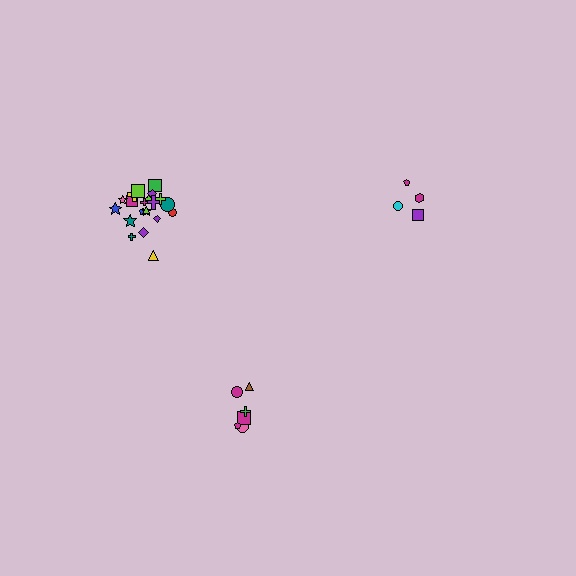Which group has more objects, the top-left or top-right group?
The top-left group.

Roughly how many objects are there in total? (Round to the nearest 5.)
Roughly 30 objects in total.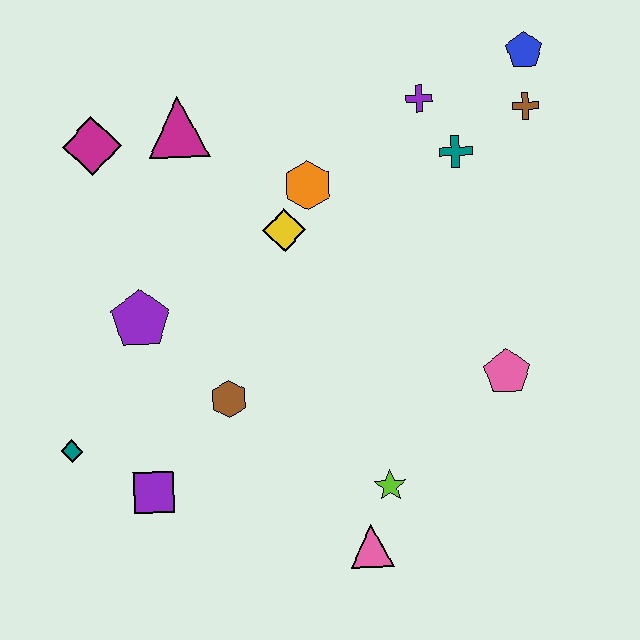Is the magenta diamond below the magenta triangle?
Yes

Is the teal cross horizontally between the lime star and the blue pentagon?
Yes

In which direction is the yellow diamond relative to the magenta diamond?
The yellow diamond is to the right of the magenta diamond.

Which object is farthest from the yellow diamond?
The pink triangle is farthest from the yellow diamond.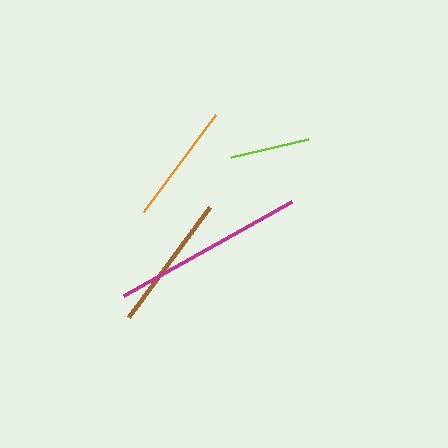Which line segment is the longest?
The magenta line is the longest at approximately 193 pixels.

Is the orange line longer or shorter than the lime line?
The orange line is longer than the lime line.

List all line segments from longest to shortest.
From longest to shortest: magenta, brown, orange, lime.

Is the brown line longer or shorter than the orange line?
The brown line is longer than the orange line.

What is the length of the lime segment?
The lime segment is approximately 79 pixels long.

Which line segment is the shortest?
The lime line is the shortest at approximately 79 pixels.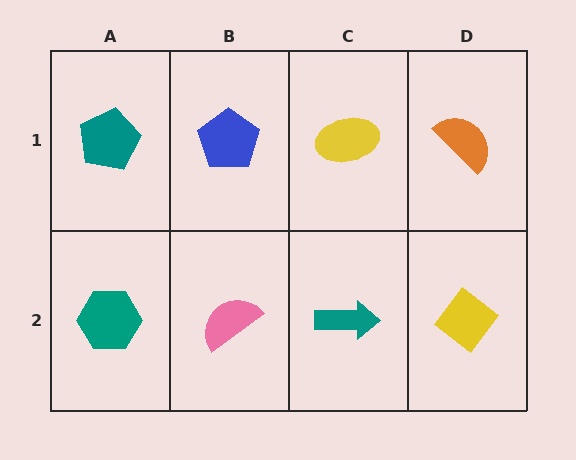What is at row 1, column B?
A blue pentagon.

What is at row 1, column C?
A yellow ellipse.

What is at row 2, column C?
A teal arrow.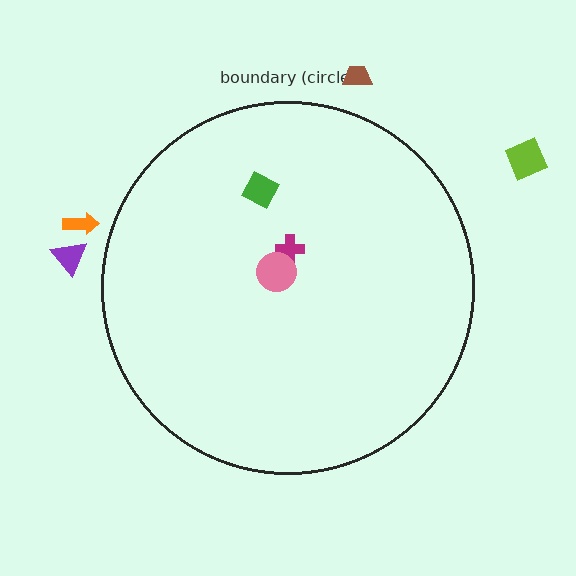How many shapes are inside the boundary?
3 inside, 4 outside.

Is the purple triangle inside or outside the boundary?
Outside.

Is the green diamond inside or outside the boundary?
Inside.